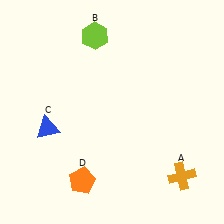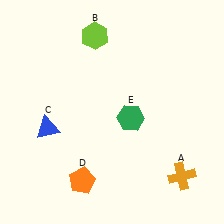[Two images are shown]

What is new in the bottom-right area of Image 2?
A green hexagon (E) was added in the bottom-right area of Image 2.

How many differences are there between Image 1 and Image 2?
There is 1 difference between the two images.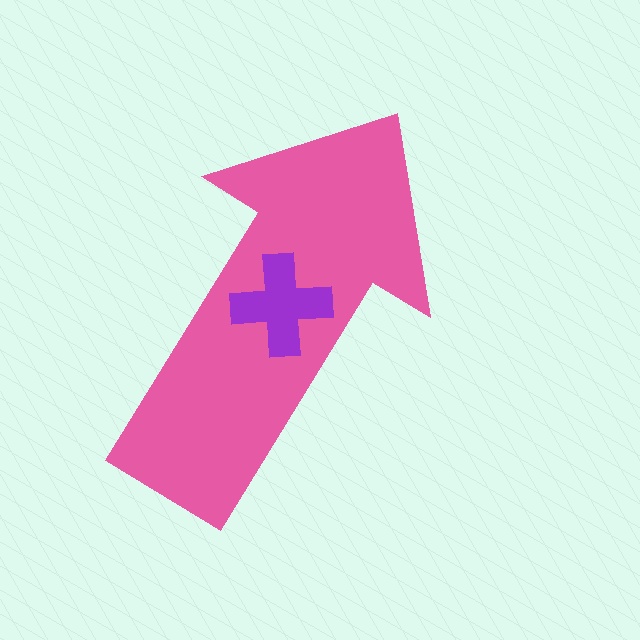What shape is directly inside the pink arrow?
The purple cross.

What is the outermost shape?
The pink arrow.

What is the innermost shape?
The purple cross.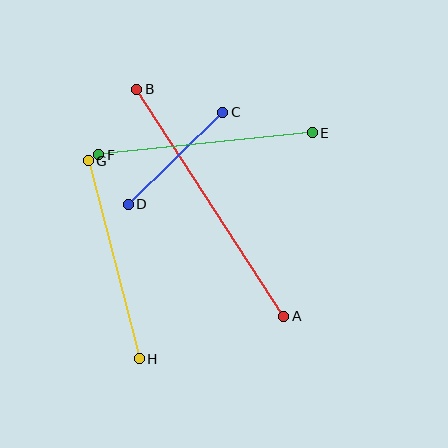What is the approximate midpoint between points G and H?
The midpoint is at approximately (114, 260) pixels.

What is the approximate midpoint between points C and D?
The midpoint is at approximately (176, 158) pixels.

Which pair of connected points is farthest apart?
Points A and B are farthest apart.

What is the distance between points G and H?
The distance is approximately 205 pixels.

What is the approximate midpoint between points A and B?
The midpoint is at approximately (210, 203) pixels.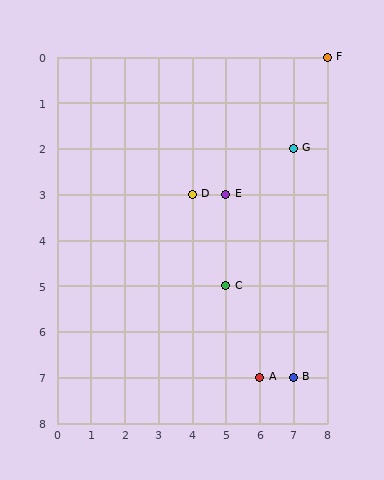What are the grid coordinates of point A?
Point A is at grid coordinates (6, 7).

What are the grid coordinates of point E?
Point E is at grid coordinates (5, 3).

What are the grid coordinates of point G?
Point G is at grid coordinates (7, 2).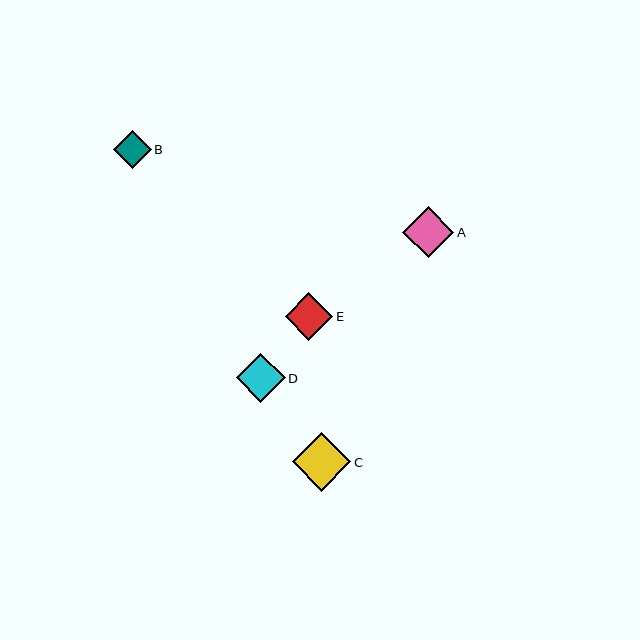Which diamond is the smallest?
Diamond B is the smallest with a size of approximately 38 pixels.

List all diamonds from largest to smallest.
From largest to smallest: C, A, D, E, B.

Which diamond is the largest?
Diamond C is the largest with a size of approximately 58 pixels.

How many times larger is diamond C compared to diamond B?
Diamond C is approximately 1.5 times the size of diamond B.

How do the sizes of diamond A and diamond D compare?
Diamond A and diamond D are approximately the same size.